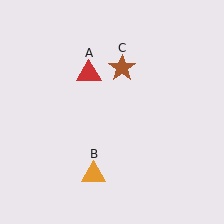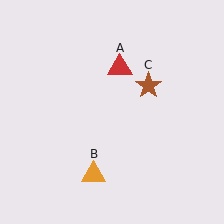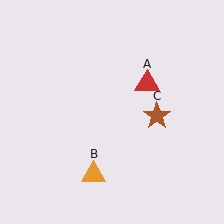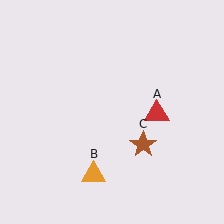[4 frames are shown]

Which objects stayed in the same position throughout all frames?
Orange triangle (object B) remained stationary.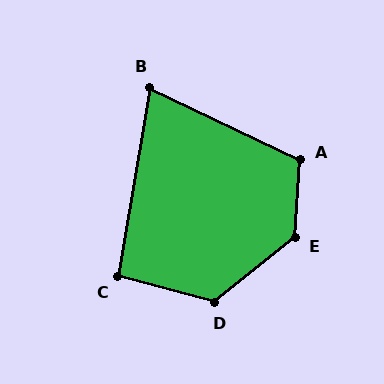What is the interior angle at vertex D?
Approximately 126 degrees (obtuse).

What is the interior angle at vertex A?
Approximately 112 degrees (obtuse).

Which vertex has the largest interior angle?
E, at approximately 132 degrees.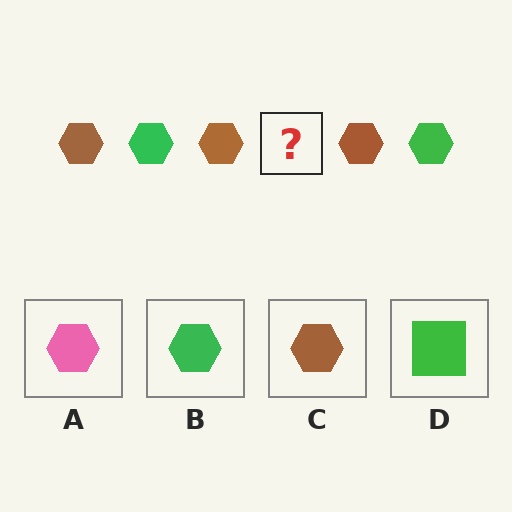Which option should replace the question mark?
Option B.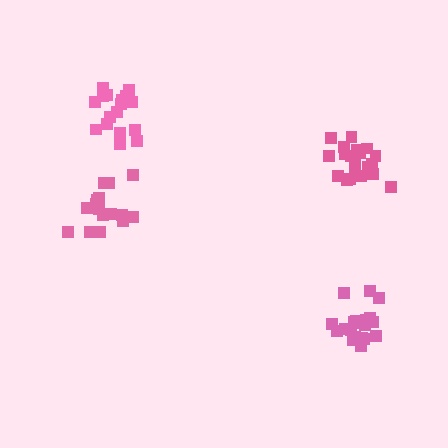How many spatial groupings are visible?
There are 4 spatial groupings.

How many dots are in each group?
Group 1: 16 dots, Group 2: 20 dots, Group 3: 17 dots, Group 4: 20 dots (73 total).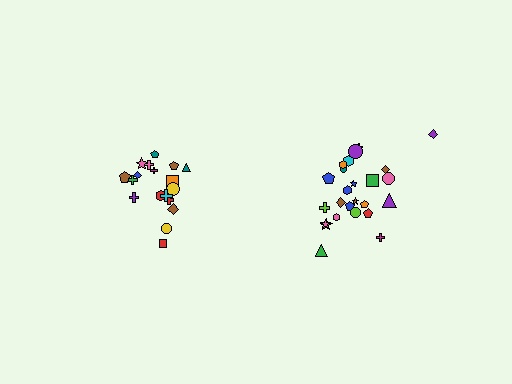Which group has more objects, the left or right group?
The right group.